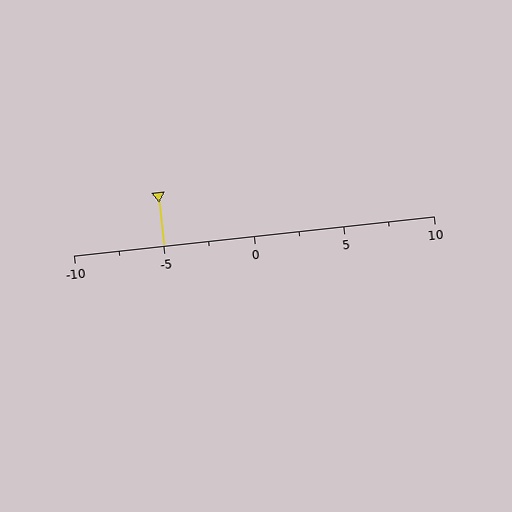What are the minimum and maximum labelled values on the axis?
The axis runs from -10 to 10.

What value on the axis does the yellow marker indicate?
The marker indicates approximately -5.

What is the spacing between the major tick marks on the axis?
The major ticks are spaced 5 apart.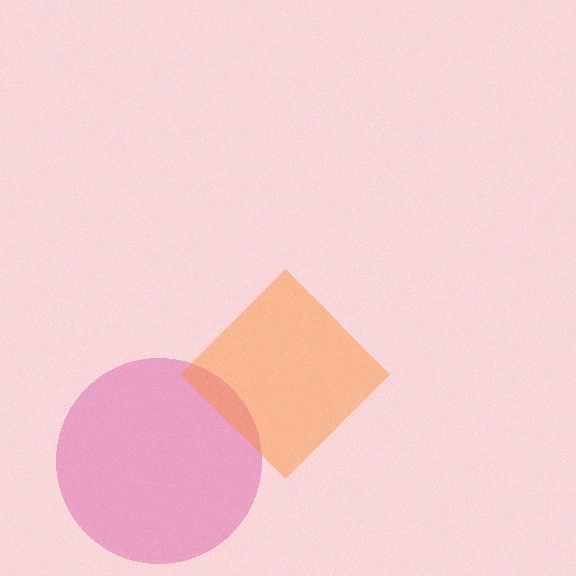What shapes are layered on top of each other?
The layered shapes are: a pink circle, an orange diamond.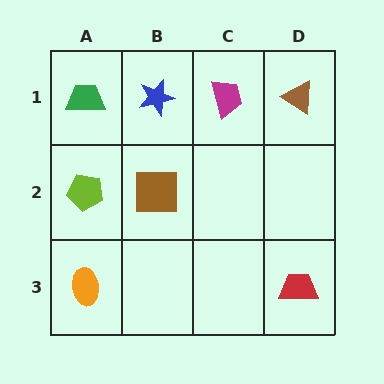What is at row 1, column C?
A magenta trapezoid.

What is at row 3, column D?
A red trapezoid.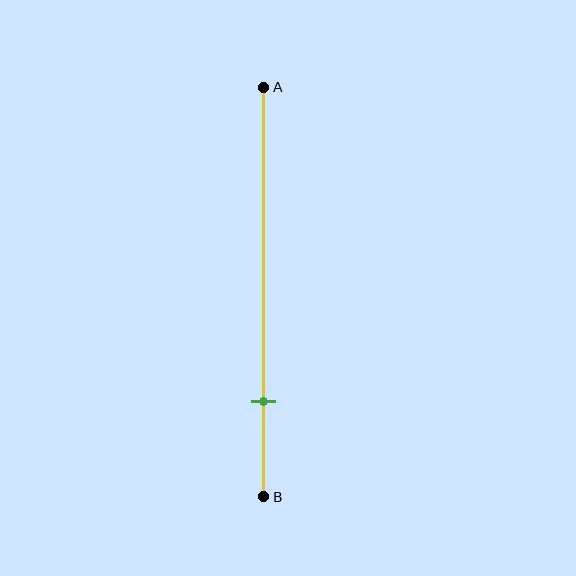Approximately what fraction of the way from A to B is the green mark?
The green mark is approximately 75% of the way from A to B.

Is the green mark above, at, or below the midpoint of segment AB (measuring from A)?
The green mark is below the midpoint of segment AB.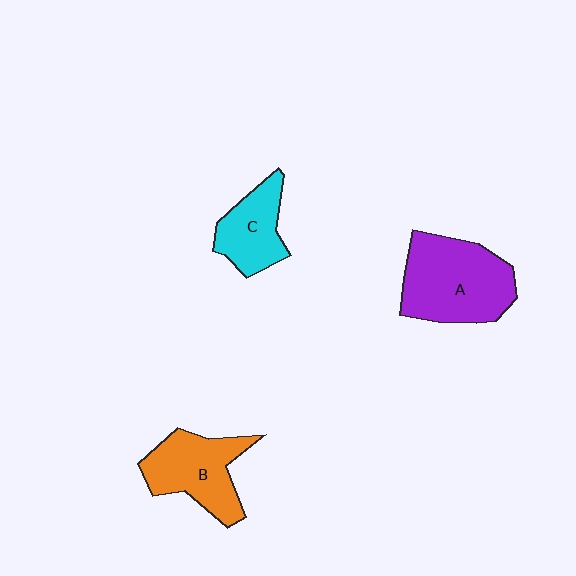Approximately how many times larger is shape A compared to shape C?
Approximately 1.8 times.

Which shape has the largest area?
Shape A (purple).